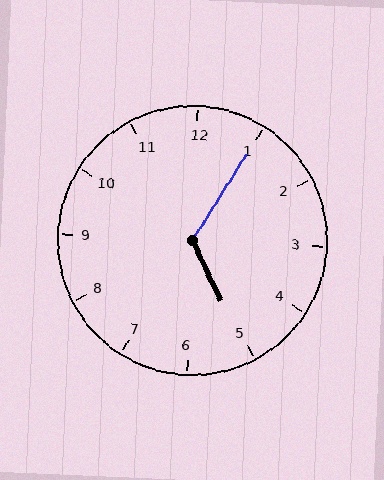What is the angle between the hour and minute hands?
Approximately 122 degrees.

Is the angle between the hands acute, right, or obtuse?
It is obtuse.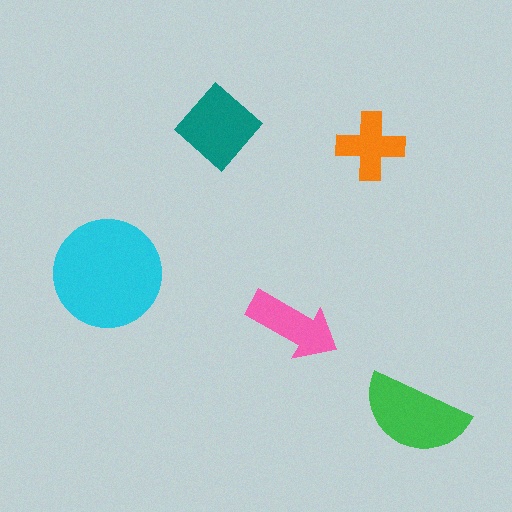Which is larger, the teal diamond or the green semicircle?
The green semicircle.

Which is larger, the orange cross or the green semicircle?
The green semicircle.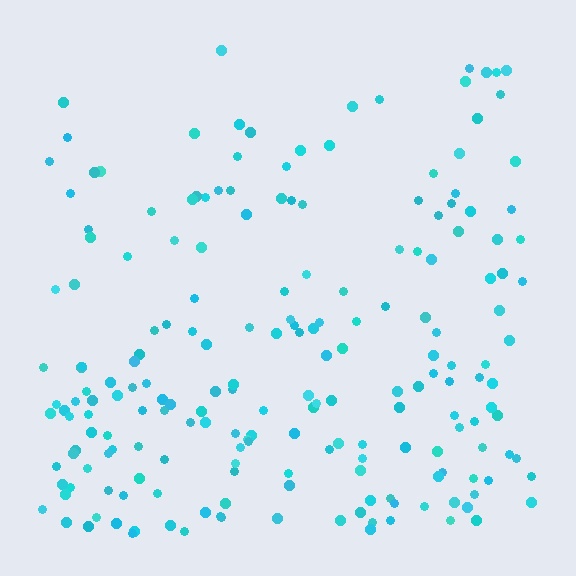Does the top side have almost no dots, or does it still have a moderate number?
Still a moderate number, just noticeably fewer than the bottom.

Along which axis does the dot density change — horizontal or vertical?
Vertical.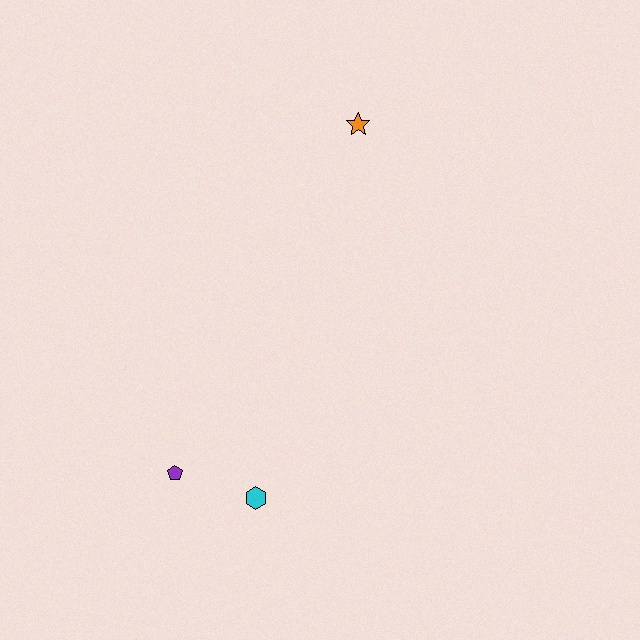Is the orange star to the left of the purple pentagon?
No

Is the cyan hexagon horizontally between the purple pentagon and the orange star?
Yes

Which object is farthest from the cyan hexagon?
The orange star is farthest from the cyan hexagon.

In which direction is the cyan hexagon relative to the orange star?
The cyan hexagon is below the orange star.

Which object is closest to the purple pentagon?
The cyan hexagon is closest to the purple pentagon.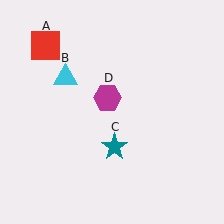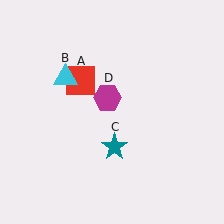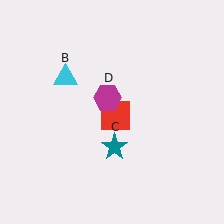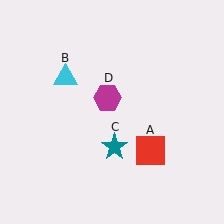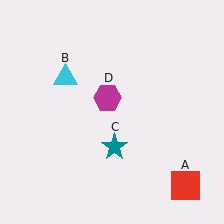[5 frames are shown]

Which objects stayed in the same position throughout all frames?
Cyan triangle (object B) and teal star (object C) and magenta hexagon (object D) remained stationary.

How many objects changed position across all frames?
1 object changed position: red square (object A).